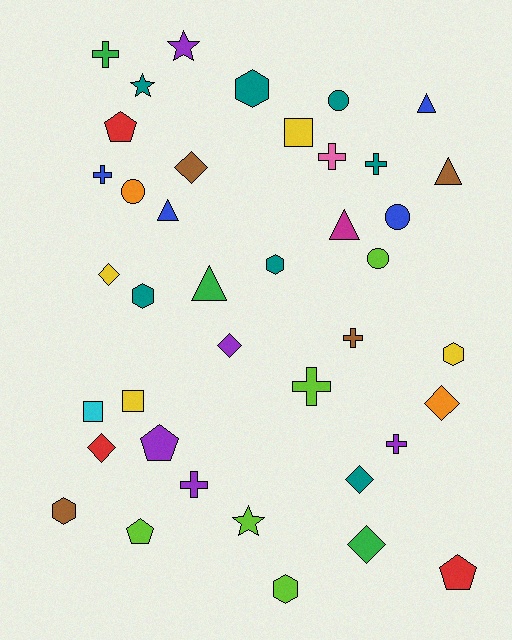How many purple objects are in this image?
There are 5 purple objects.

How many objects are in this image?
There are 40 objects.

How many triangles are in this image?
There are 5 triangles.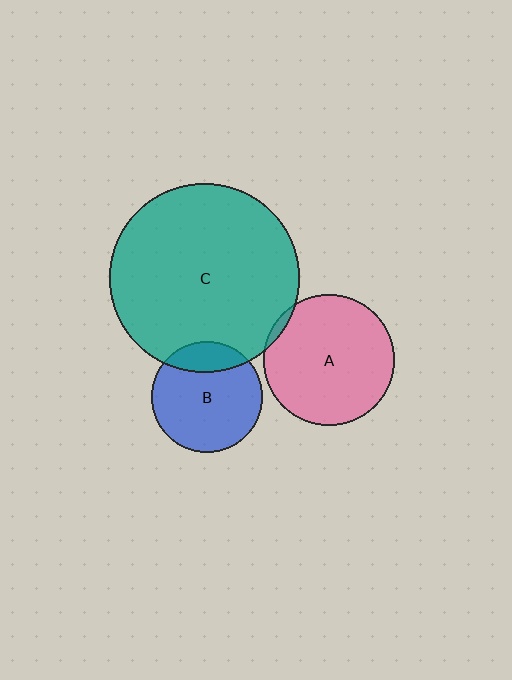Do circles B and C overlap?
Yes.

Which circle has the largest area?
Circle C (teal).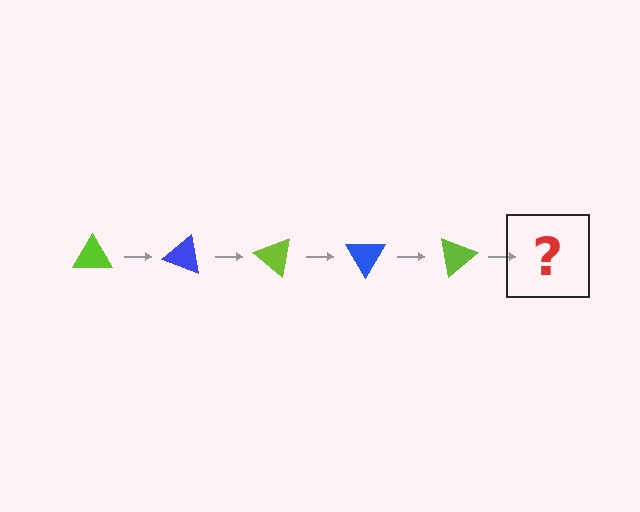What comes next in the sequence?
The next element should be a blue triangle, rotated 100 degrees from the start.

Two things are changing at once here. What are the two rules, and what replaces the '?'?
The two rules are that it rotates 20 degrees each step and the color cycles through lime and blue. The '?' should be a blue triangle, rotated 100 degrees from the start.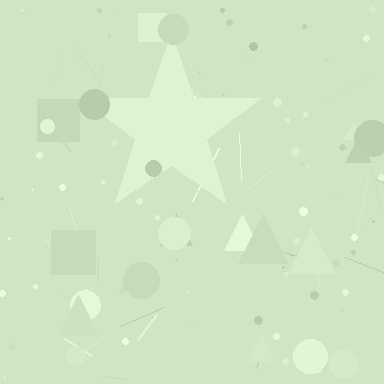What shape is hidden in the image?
A star is hidden in the image.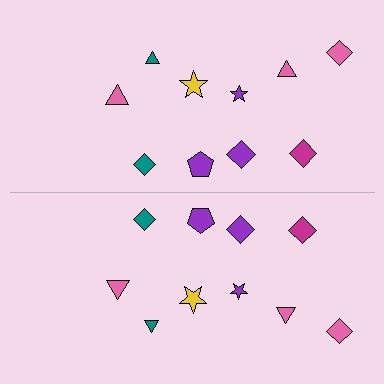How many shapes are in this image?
There are 20 shapes in this image.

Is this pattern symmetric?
Yes, this pattern has bilateral (reflection) symmetry.